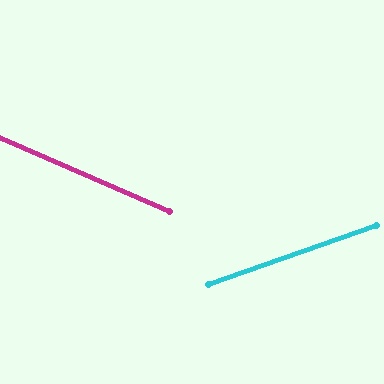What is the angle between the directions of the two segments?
Approximately 42 degrees.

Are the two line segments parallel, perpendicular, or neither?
Neither parallel nor perpendicular — they differ by about 42°.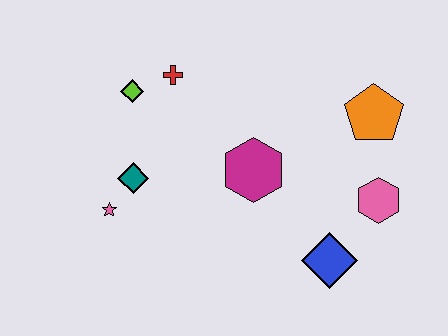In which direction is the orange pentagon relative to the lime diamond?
The orange pentagon is to the right of the lime diamond.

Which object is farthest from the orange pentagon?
The pink star is farthest from the orange pentagon.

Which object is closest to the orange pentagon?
The pink hexagon is closest to the orange pentagon.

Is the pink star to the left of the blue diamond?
Yes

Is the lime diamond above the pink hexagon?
Yes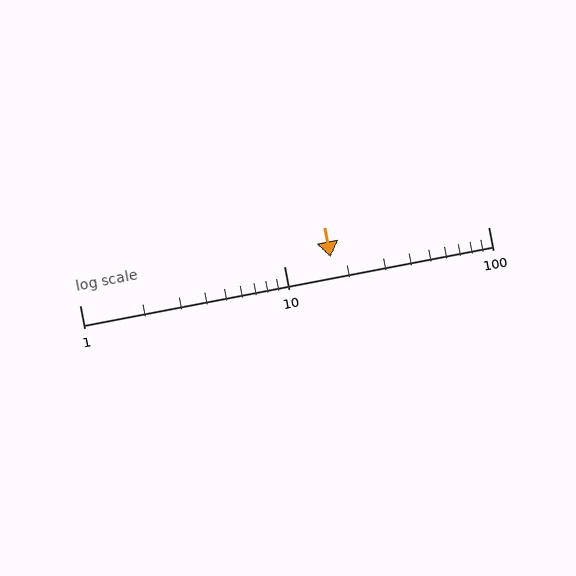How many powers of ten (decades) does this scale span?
The scale spans 2 decades, from 1 to 100.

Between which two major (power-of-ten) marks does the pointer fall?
The pointer is between 10 and 100.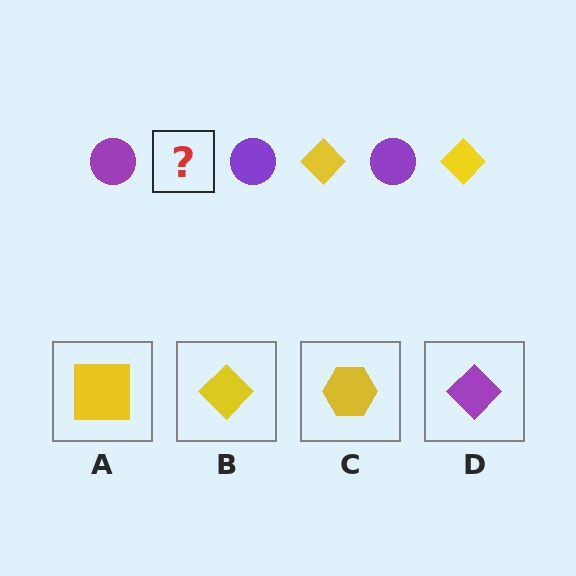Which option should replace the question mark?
Option B.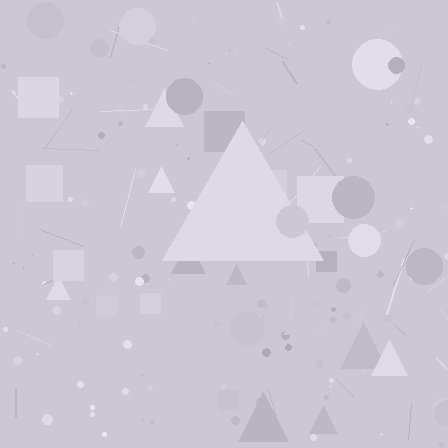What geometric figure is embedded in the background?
A triangle is embedded in the background.